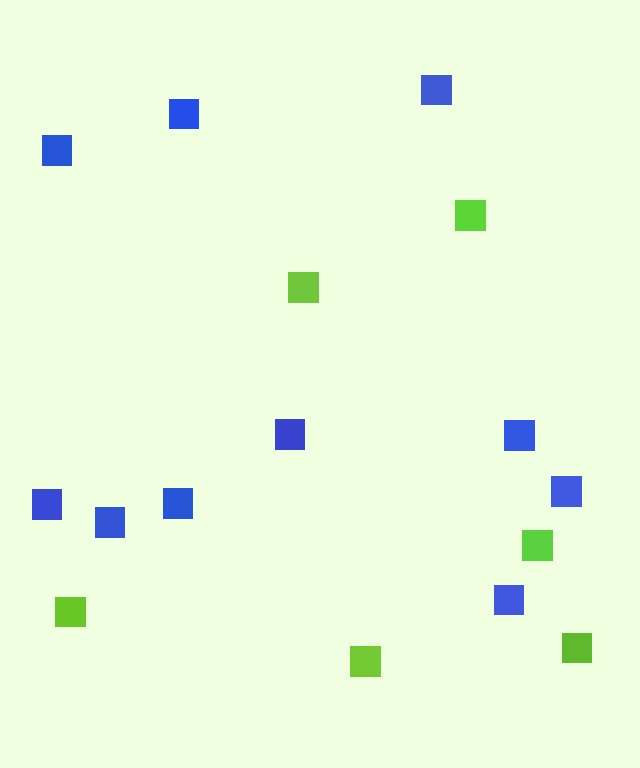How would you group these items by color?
There are 2 groups: one group of lime squares (6) and one group of blue squares (10).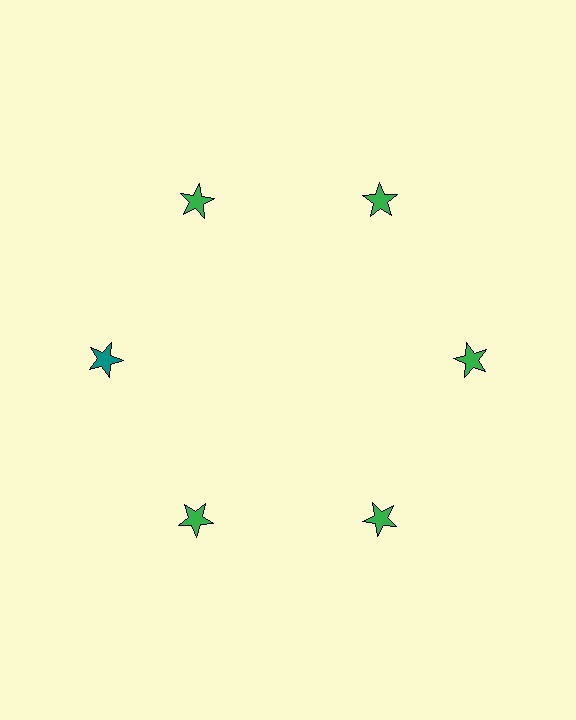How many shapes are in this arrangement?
There are 6 shapes arranged in a ring pattern.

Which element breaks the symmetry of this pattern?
The teal star at roughly the 9 o'clock position breaks the symmetry. All other shapes are green stars.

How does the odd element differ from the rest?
It has a different color: teal instead of green.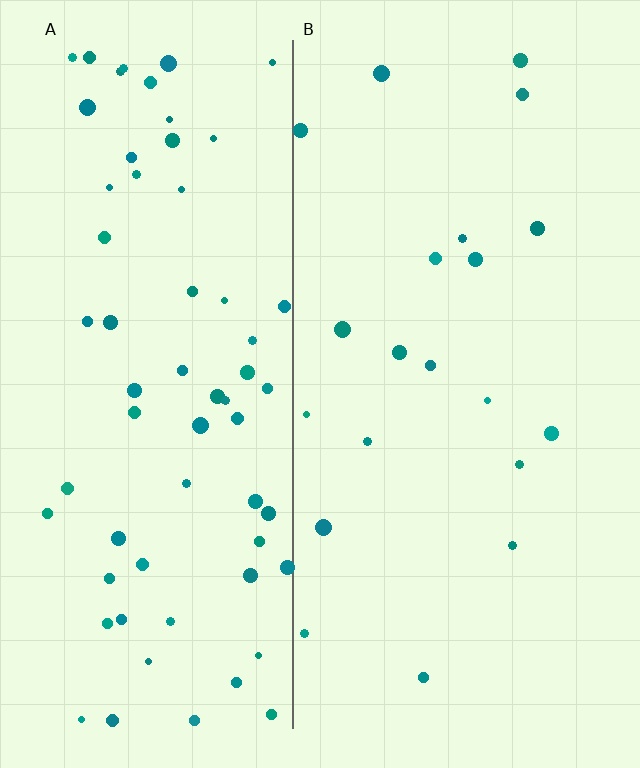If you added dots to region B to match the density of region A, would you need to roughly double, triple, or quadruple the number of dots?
Approximately triple.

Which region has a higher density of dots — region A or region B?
A (the left).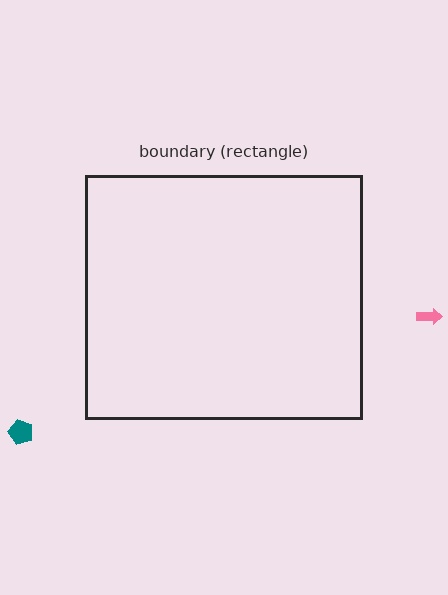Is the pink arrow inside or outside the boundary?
Outside.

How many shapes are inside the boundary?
0 inside, 2 outside.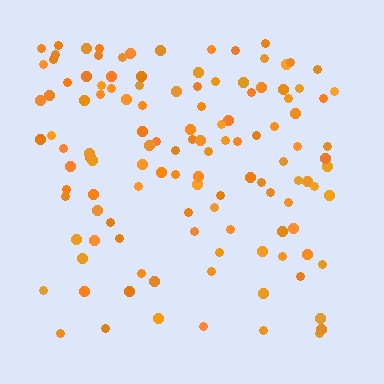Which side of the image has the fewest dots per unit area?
The bottom.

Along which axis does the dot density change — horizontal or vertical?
Vertical.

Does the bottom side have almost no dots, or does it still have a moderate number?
Still a moderate number, just noticeably fewer than the top.